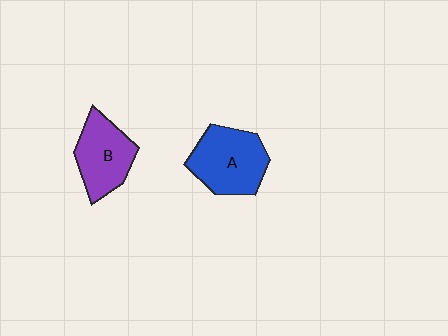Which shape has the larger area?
Shape A (blue).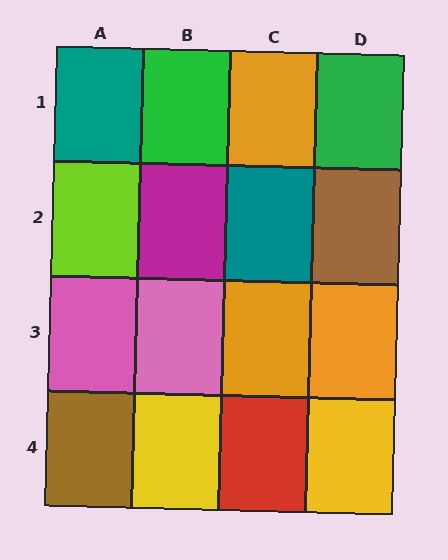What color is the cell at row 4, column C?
Red.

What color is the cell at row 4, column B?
Yellow.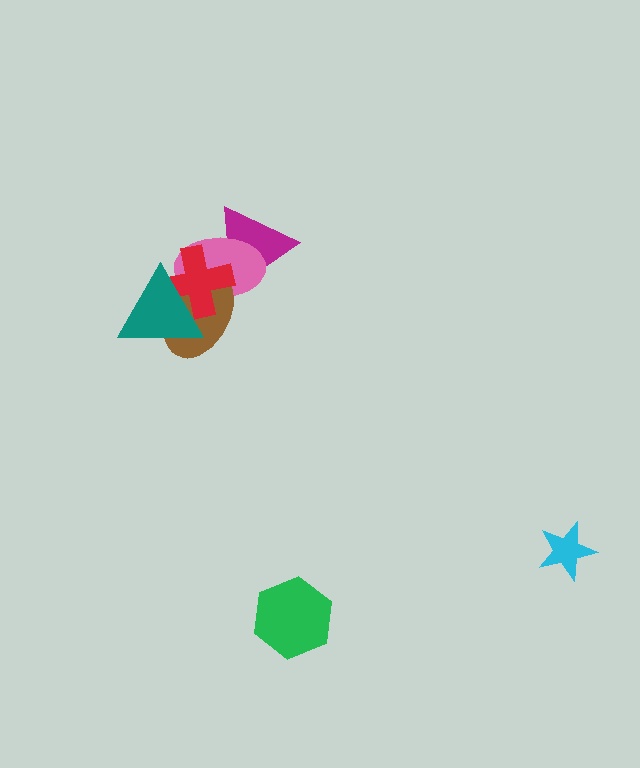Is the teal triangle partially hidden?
No, no other shape covers it.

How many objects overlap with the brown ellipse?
3 objects overlap with the brown ellipse.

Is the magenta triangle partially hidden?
Yes, it is partially covered by another shape.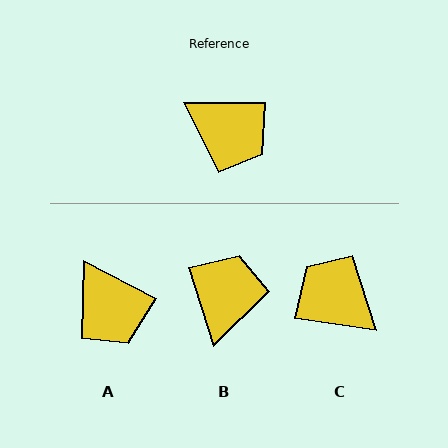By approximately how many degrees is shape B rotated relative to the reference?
Approximately 108 degrees counter-clockwise.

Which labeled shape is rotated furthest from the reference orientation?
C, about 171 degrees away.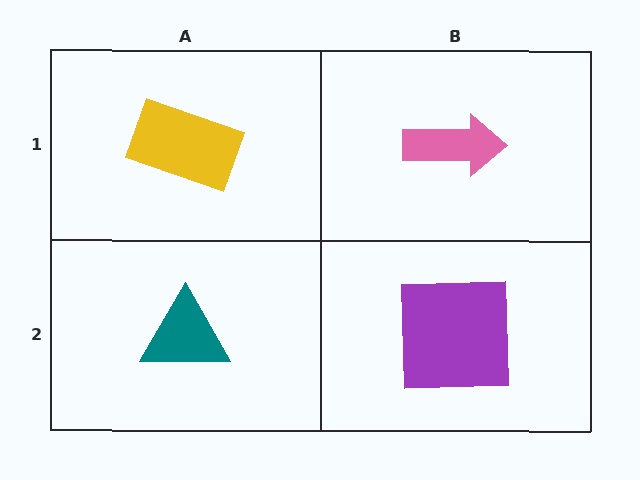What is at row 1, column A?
A yellow rectangle.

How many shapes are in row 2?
2 shapes.